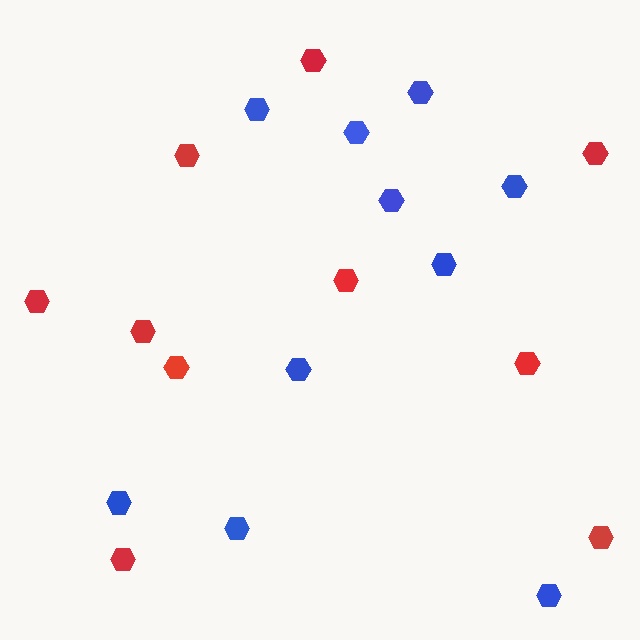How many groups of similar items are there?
There are 2 groups: one group of red hexagons (10) and one group of blue hexagons (10).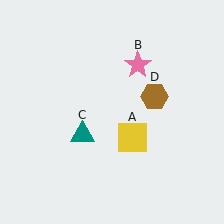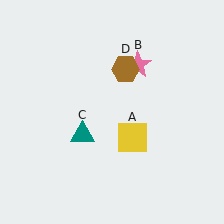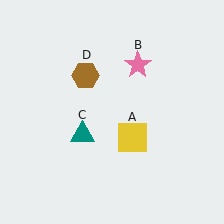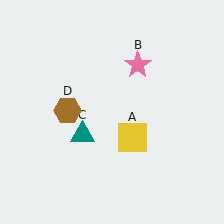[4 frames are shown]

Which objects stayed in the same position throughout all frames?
Yellow square (object A) and pink star (object B) and teal triangle (object C) remained stationary.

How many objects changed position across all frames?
1 object changed position: brown hexagon (object D).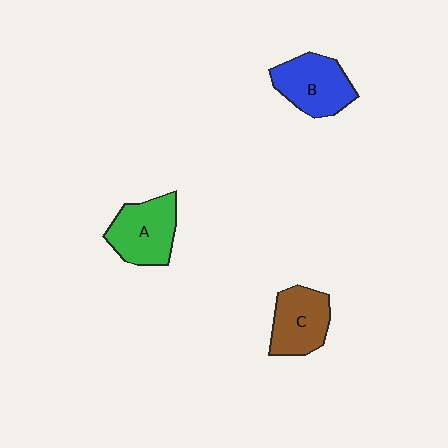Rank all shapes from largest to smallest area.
From largest to smallest: A (green), B (blue), C (brown).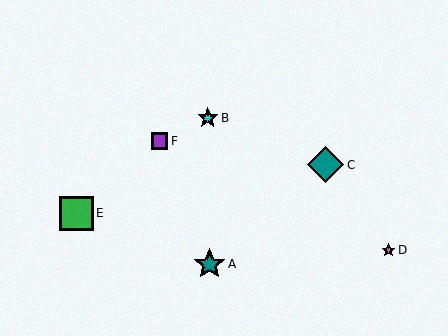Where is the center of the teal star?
The center of the teal star is at (210, 264).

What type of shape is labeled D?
Shape D is a pink star.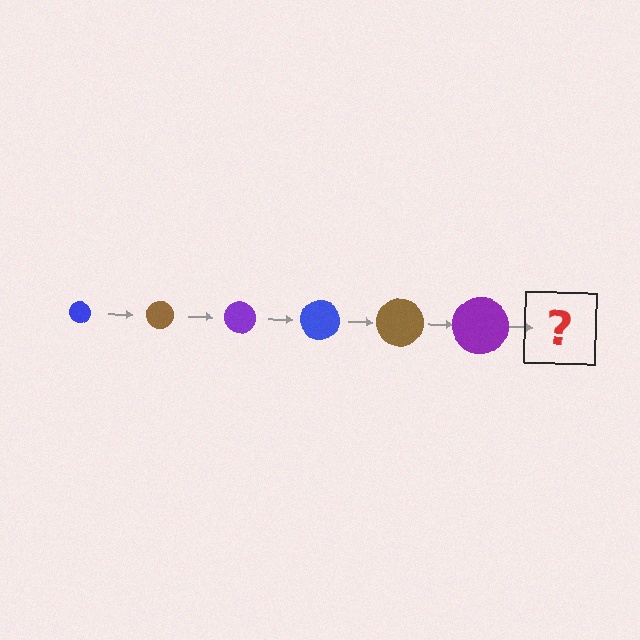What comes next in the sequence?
The next element should be a blue circle, larger than the previous one.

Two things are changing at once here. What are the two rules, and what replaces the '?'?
The two rules are that the circle grows larger each step and the color cycles through blue, brown, and purple. The '?' should be a blue circle, larger than the previous one.